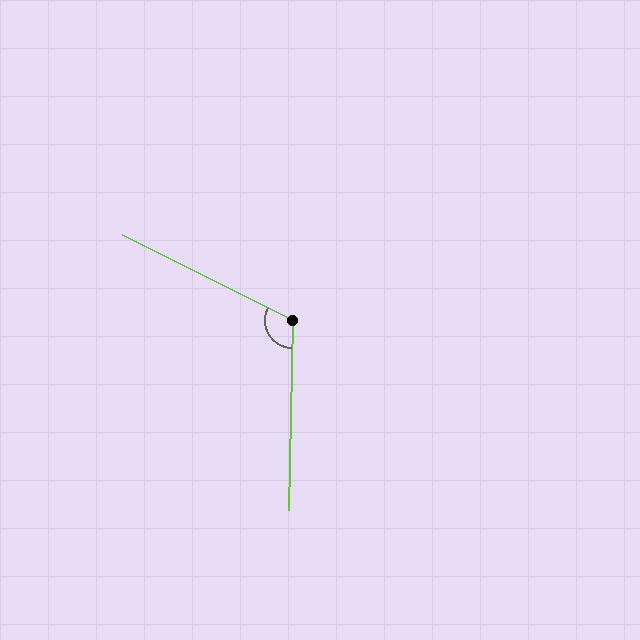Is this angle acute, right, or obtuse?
It is obtuse.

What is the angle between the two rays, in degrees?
Approximately 116 degrees.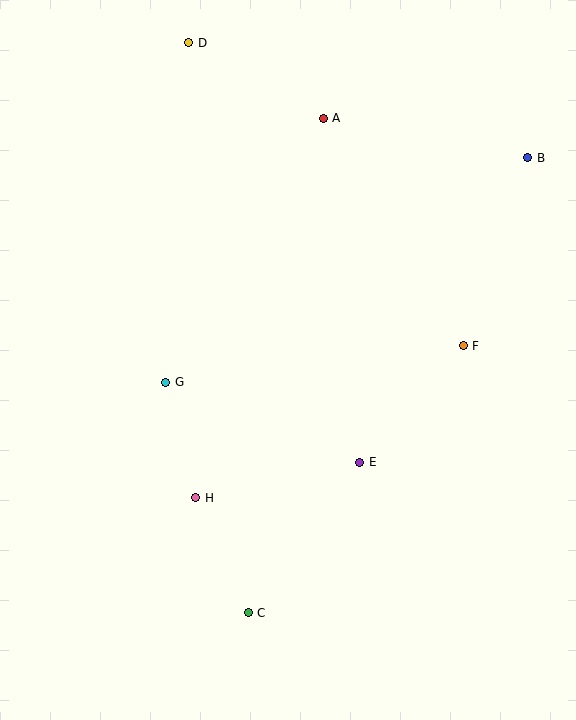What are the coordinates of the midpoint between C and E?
The midpoint between C and E is at (304, 538).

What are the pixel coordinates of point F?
Point F is at (463, 346).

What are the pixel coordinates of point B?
Point B is at (528, 158).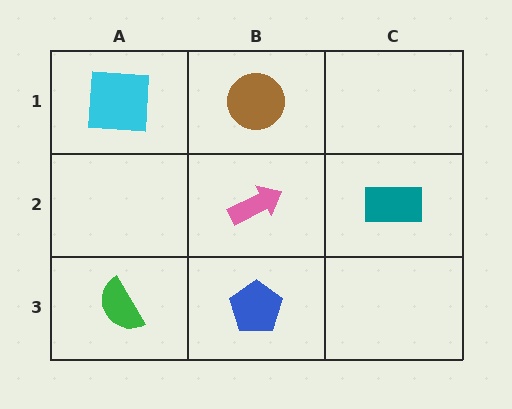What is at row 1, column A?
A cyan square.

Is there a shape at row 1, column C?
No, that cell is empty.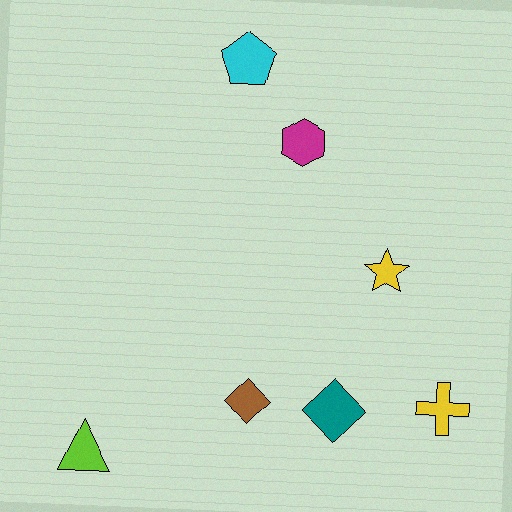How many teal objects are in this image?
There is 1 teal object.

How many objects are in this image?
There are 7 objects.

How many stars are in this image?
There is 1 star.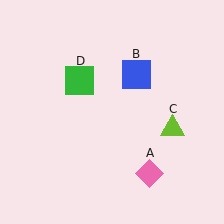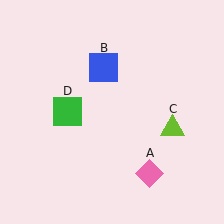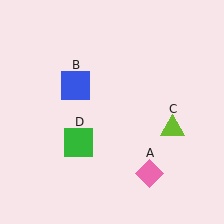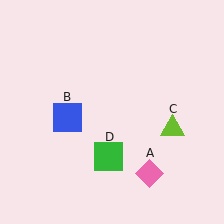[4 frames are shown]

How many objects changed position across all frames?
2 objects changed position: blue square (object B), green square (object D).